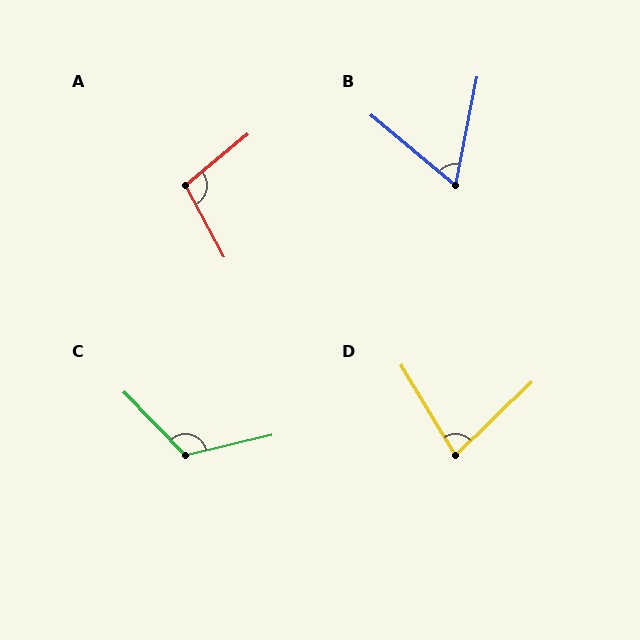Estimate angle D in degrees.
Approximately 77 degrees.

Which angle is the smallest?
B, at approximately 62 degrees.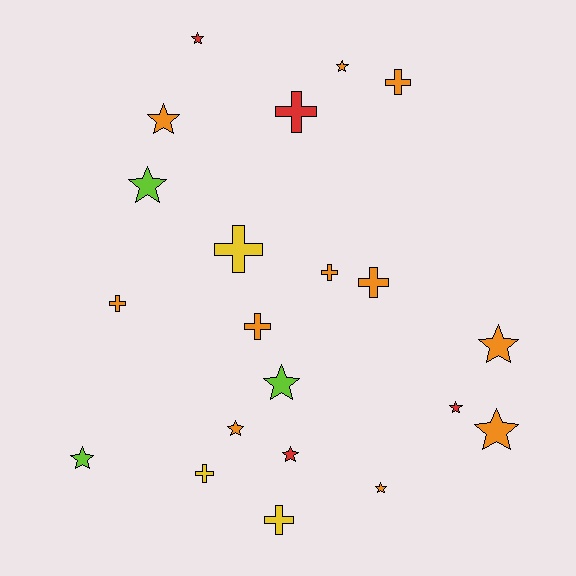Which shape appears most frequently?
Star, with 12 objects.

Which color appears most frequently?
Orange, with 11 objects.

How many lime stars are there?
There are 3 lime stars.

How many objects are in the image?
There are 21 objects.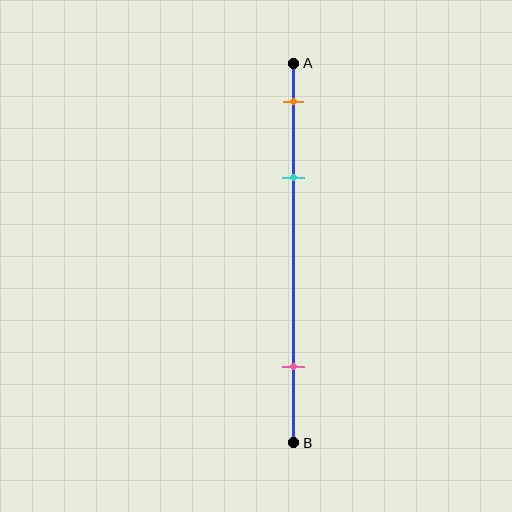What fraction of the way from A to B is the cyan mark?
The cyan mark is approximately 30% (0.3) of the way from A to B.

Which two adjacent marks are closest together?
The orange and cyan marks are the closest adjacent pair.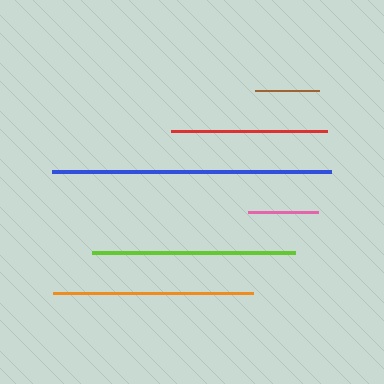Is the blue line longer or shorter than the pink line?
The blue line is longer than the pink line.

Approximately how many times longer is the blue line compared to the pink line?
The blue line is approximately 4.0 times the length of the pink line.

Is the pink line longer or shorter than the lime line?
The lime line is longer than the pink line.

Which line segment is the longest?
The blue line is the longest at approximately 279 pixels.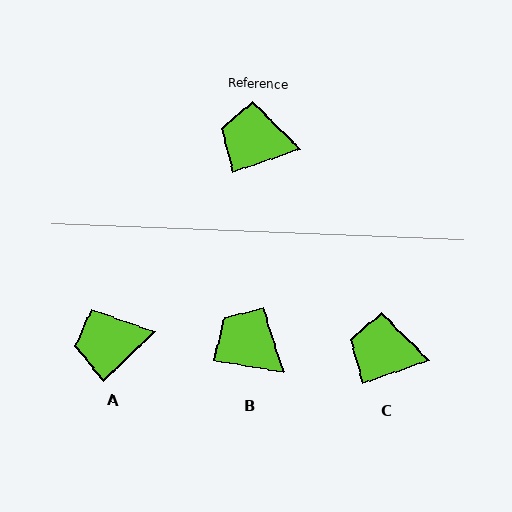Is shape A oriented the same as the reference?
No, it is off by about 25 degrees.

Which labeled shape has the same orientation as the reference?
C.